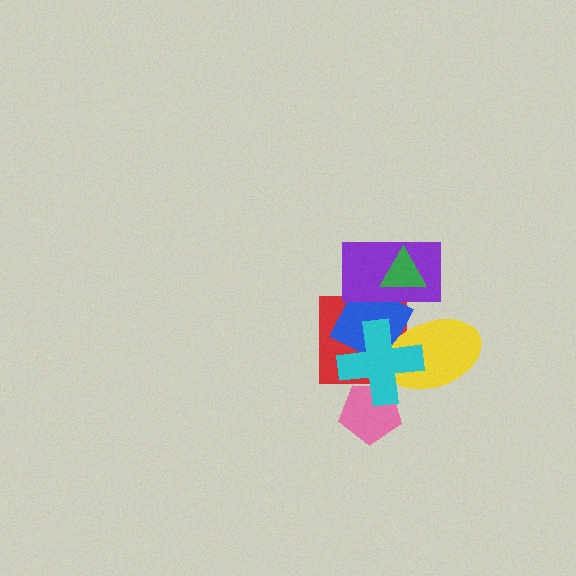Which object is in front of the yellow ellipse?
The cyan cross is in front of the yellow ellipse.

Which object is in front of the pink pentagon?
The cyan cross is in front of the pink pentagon.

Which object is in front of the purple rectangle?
The green triangle is in front of the purple rectangle.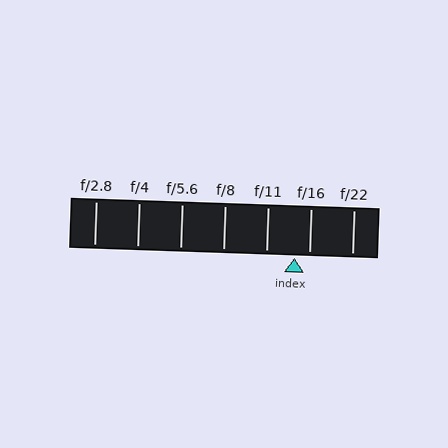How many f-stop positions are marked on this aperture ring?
There are 7 f-stop positions marked.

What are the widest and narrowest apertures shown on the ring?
The widest aperture shown is f/2.8 and the narrowest is f/22.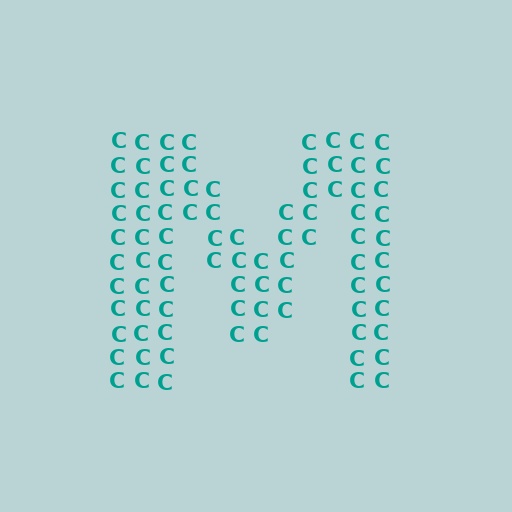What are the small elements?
The small elements are letter C's.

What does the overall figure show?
The overall figure shows the letter M.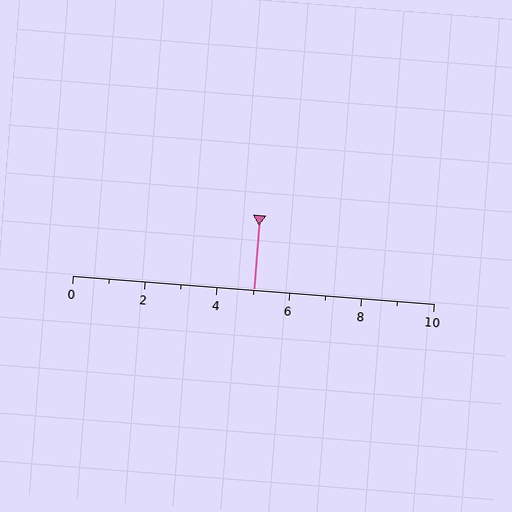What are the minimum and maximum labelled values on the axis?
The axis runs from 0 to 10.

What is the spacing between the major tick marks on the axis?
The major ticks are spaced 2 apart.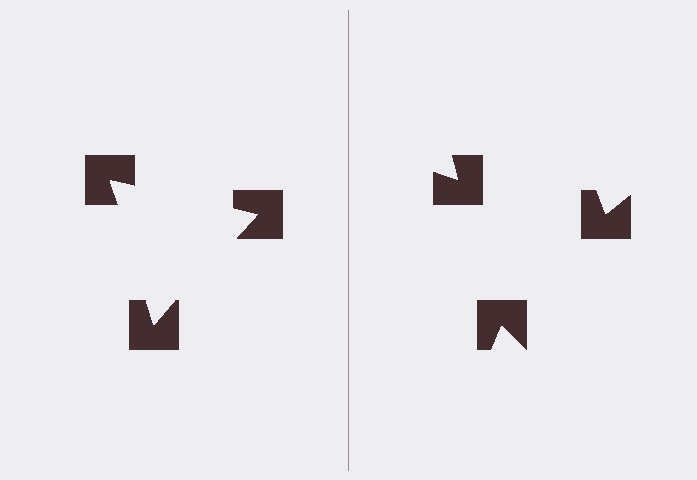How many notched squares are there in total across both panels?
6 — 3 on each side.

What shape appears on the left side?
An illusory triangle.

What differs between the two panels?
The notched squares are positioned identically on both sides; only the wedge orientations differ. On the left they align to a triangle; on the right they are misaligned.